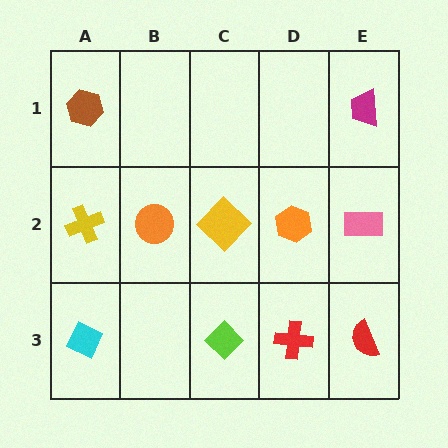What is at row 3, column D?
A red cross.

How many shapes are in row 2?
5 shapes.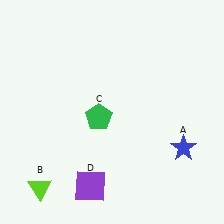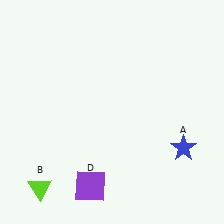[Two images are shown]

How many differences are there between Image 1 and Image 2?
There is 1 difference between the two images.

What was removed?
The green pentagon (C) was removed in Image 2.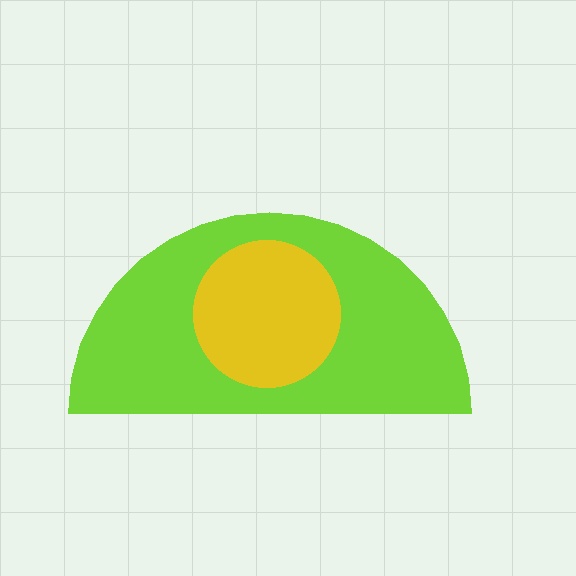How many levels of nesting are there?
2.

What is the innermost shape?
The yellow circle.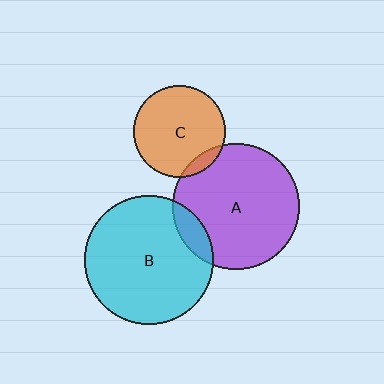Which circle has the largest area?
Circle B (cyan).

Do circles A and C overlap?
Yes.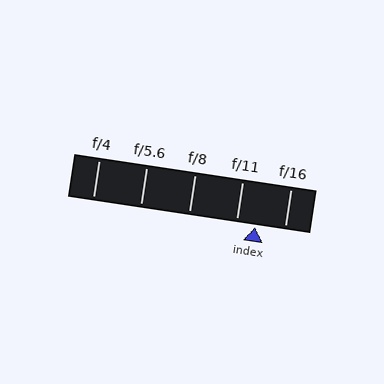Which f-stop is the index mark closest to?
The index mark is closest to f/11.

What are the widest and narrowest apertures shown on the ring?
The widest aperture shown is f/4 and the narrowest is f/16.